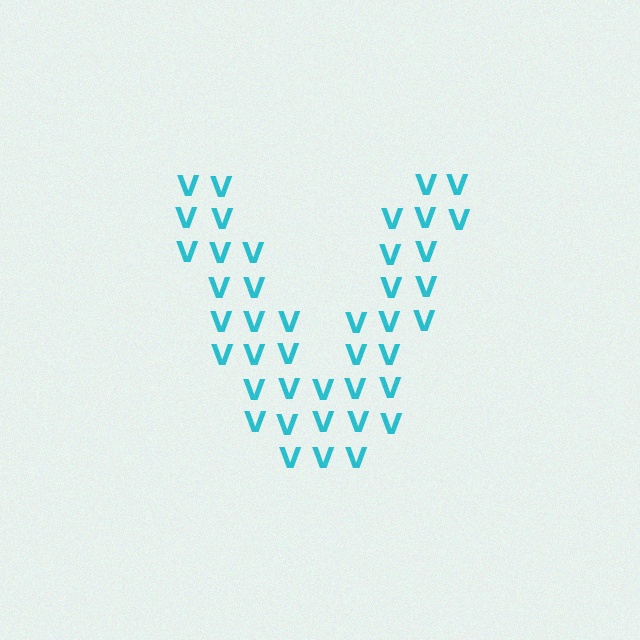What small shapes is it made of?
It is made of small letter V's.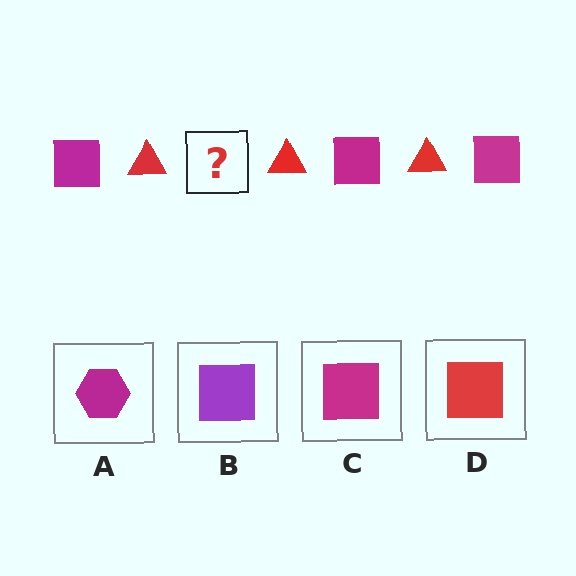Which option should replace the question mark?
Option C.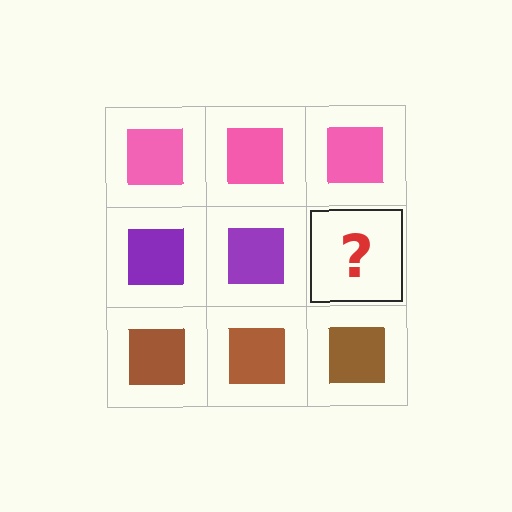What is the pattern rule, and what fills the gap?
The rule is that each row has a consistent color. The gap should be filled with a purple square.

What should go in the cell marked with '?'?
The missing cell should contain a purple square.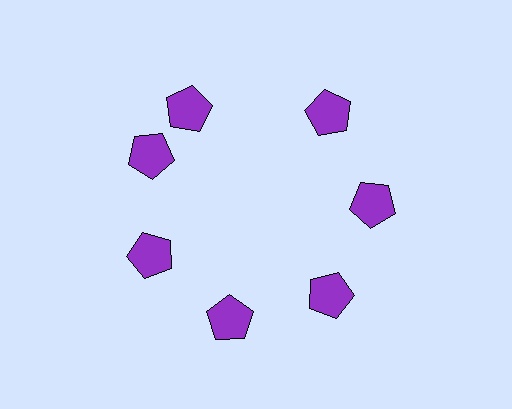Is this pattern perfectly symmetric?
No. The 7 purple pentagons are arranged in a ring, but one element near the 12 o'clock position is rotated out of alignment along the ring, breaking the 7-fold rotational symmetry.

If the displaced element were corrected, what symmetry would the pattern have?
It would have 7-fold rotational symmetry — the pattern would map onto itself every 51 degrees.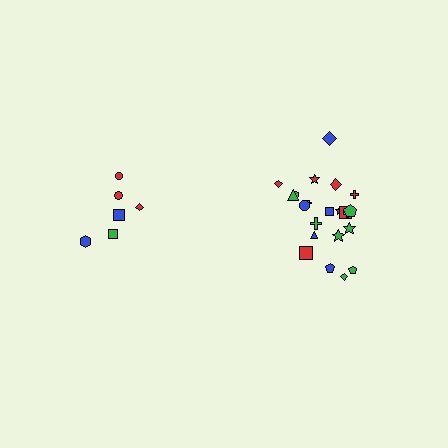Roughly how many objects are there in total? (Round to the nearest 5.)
Roughly 30 objects in total.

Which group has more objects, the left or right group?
The right group.